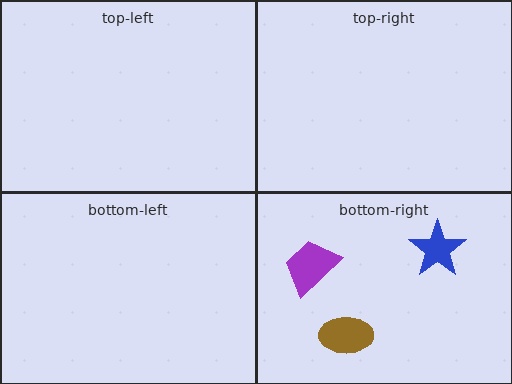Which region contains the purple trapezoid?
The bottom-right region.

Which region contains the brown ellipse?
The bottom-right region.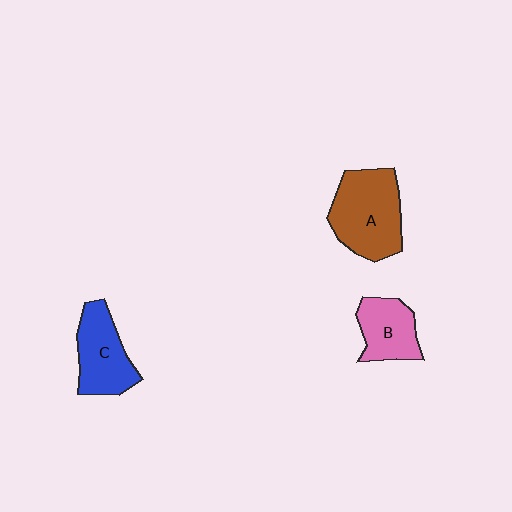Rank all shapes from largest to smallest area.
From largest to smallest: A (brown), C (blue), B (pink).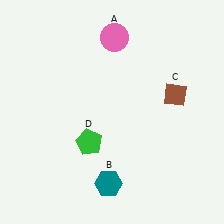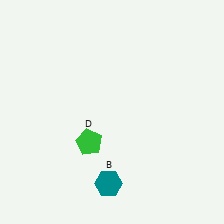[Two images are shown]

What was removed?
The brown diamond (C), the pink circle (A) were removed in Image 2.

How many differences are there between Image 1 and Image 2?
There are 2 differences between the two images.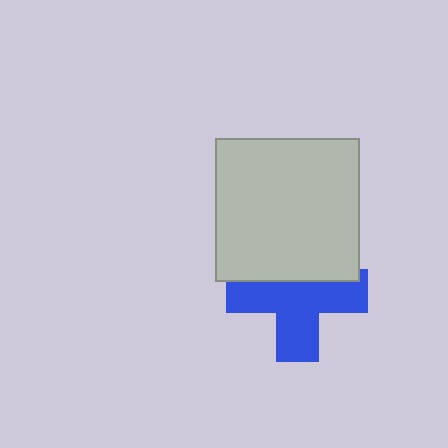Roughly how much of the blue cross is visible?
About half of it is visible (roughly 64%).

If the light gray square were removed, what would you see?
You would see the complete blue cross.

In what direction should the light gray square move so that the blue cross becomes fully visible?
The light gray square should move up. That is the shortest direction to clear the overlap and leave the blue cross fully visible.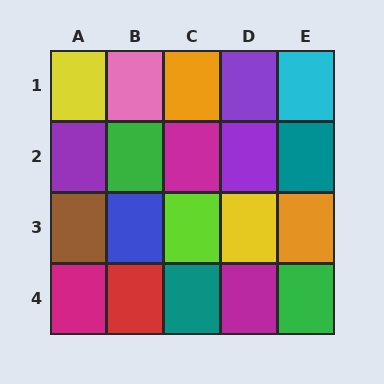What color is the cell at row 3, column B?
Blue.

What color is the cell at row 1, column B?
Pink.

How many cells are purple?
3 cells are purple.